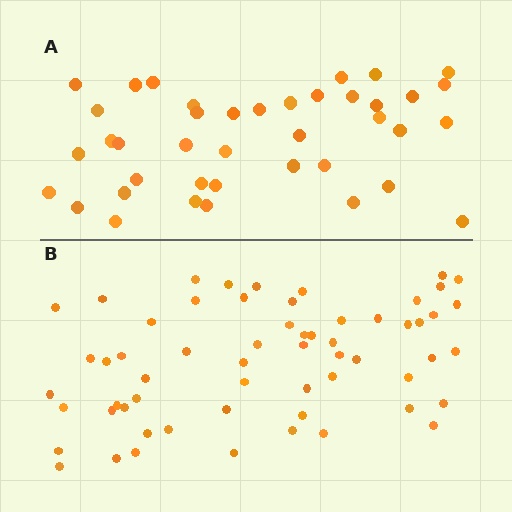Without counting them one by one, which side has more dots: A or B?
Region B (the bottom region) has more dots.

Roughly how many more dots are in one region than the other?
Region B has approximately 20 more dots than region A.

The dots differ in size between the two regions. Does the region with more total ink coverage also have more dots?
No. Region A has more total ink coverage because its dots are larger, but region B actually contains more individual dots. Total area can be misleading — the number of items is what matters here.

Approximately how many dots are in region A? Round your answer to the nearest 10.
About 40 dots.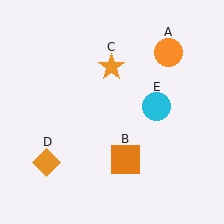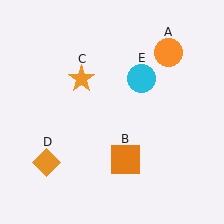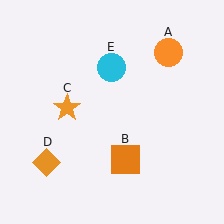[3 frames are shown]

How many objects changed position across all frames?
2 objects changed position: orange star (object C), cyan circle (object E).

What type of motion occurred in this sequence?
The orange star (object C), cyan circle (object E) rotated counterclockwise around the center of the scene.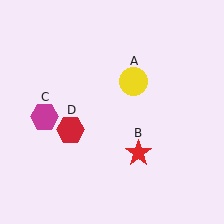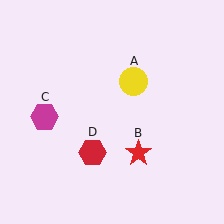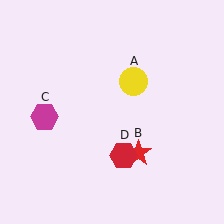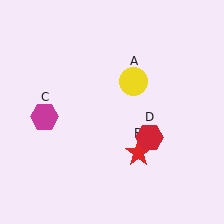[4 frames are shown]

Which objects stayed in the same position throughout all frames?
Yellow circle (object A) and red star (object B) and magenta hexagon (object C) remained stationary.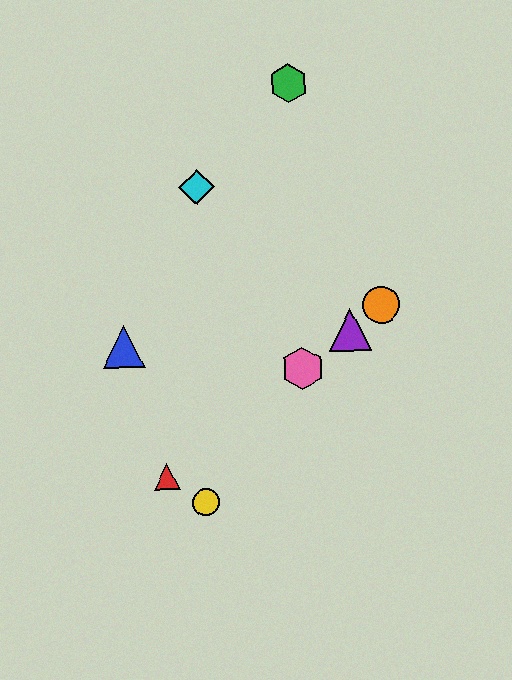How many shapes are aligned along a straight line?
4 shapes (the red triangle, the purple triangle, the orange circle, the pink hexagon) are aligned along a straight line.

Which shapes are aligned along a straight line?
The red triangle, the purple triangle, the orange circle, the pink hexagon are aligned along a straight line.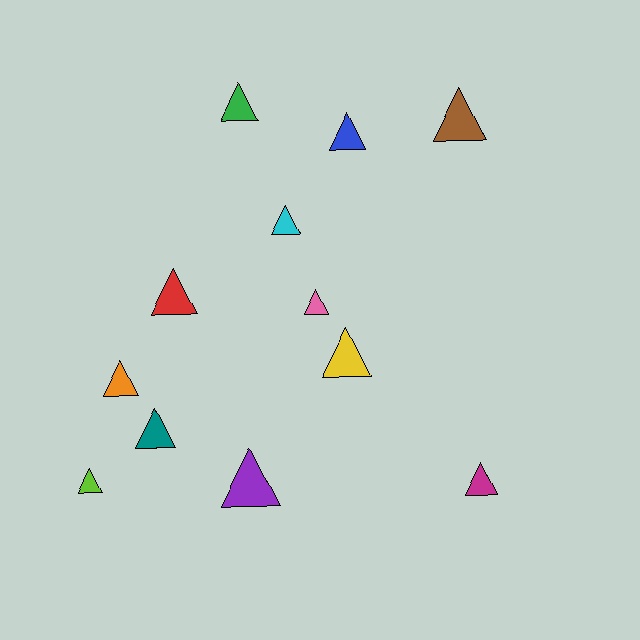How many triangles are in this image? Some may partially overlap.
There are 12 triangles.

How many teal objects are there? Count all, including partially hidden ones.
There is 1 teal object.